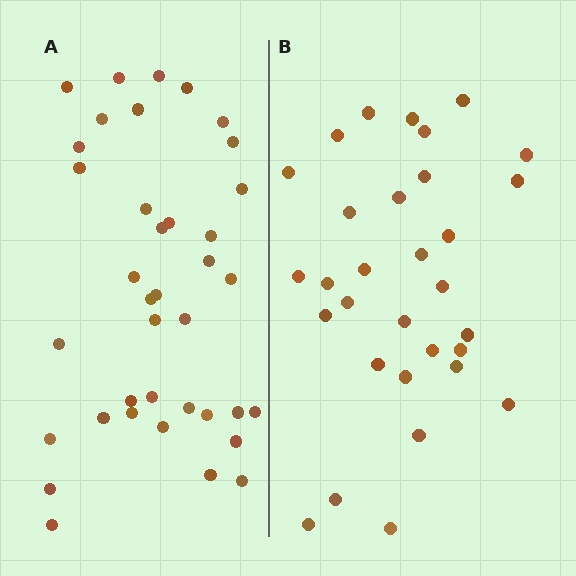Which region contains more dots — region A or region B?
Region A (the left region) has more dots.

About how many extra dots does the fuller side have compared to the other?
Region A has roughly 8 or so more dots than region B.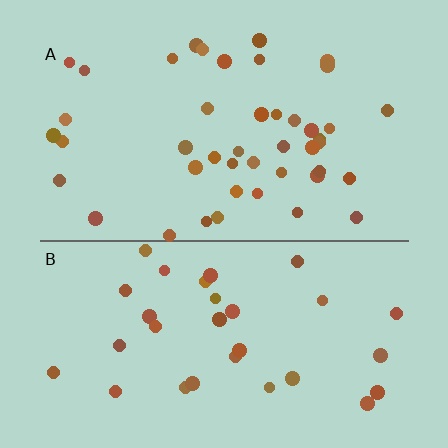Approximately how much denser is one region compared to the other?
Approximately 1.4× — region A over region B.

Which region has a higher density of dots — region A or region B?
A (the top).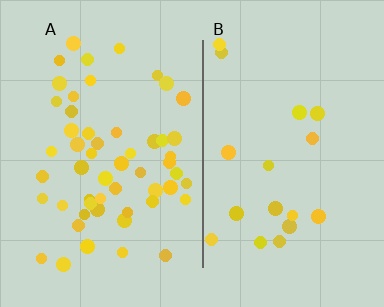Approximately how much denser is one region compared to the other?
Approximately 3.0× — region A over region B.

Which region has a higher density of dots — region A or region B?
A (the left).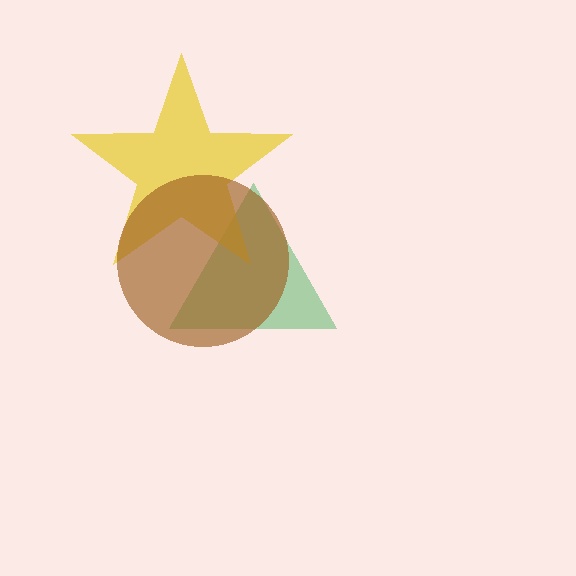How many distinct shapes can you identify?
There are 3 distinct shapes: a green triangle, a yellow star, a brown circle.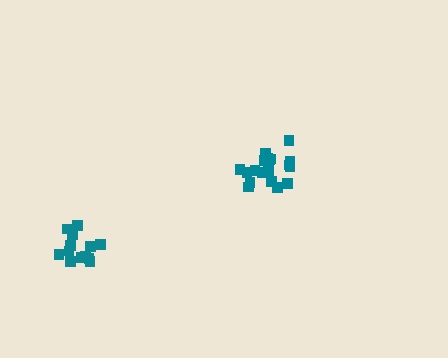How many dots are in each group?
Group 1: 13 dots, Group 2: 19 dots (32 total).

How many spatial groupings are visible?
There are 2 spatial groupings.